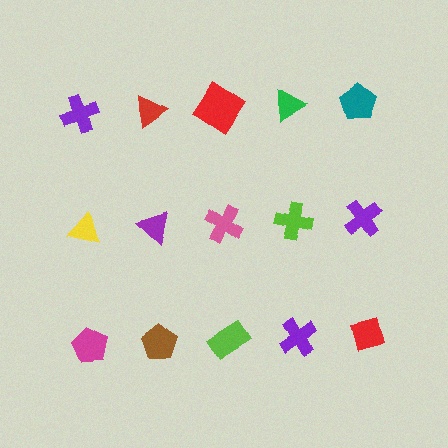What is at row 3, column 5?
A red diamond.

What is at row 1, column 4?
A green triangle.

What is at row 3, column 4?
A purple cross.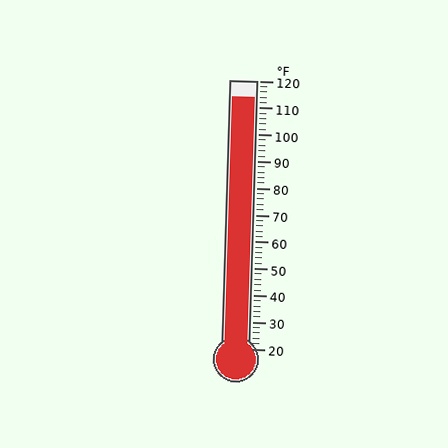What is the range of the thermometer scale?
The thermometer scale ranges from 20°F to 120°F.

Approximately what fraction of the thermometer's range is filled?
The thermometer is filled to approximately 95% of its range.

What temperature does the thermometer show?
The thermometer shows approximately 114°F.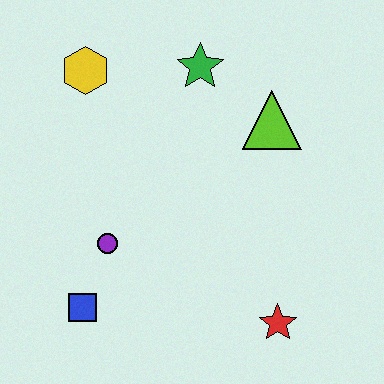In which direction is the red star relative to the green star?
The red star is below the green star.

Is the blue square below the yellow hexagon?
Yes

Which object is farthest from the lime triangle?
The blue square is farthest from the lime triangle.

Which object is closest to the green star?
The lime triangle is closest to the green star.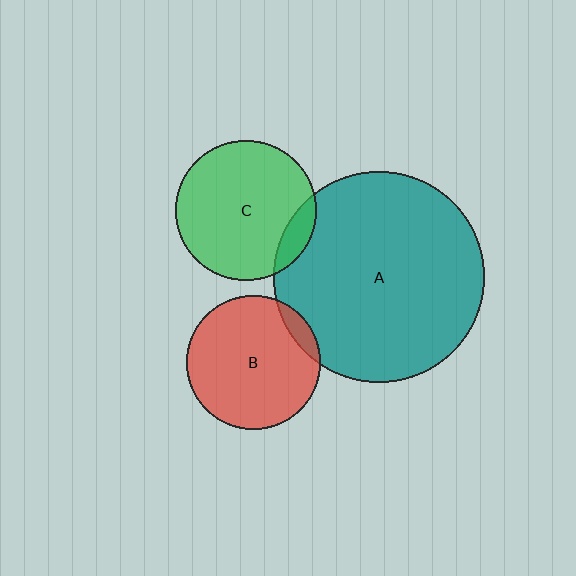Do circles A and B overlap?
Yes.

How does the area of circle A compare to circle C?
Approximately 2.3 times.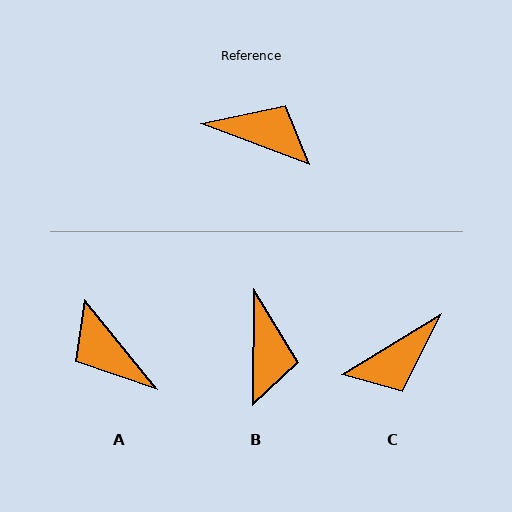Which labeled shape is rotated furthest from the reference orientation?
A, about 150 degrees away.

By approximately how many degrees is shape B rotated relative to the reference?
Approximately 70 degrees clockwise.